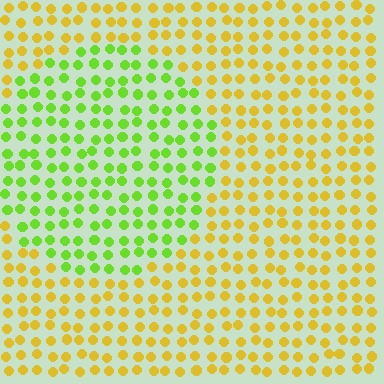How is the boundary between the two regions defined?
The boundary is defined purely by a slight shift in hue (about 49 degrees). Spacing, size, and orientation are identical on both sides.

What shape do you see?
I see a circle.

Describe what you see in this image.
The image is filled with small yellow elements in a uniform arrangement. A circle-shaped region is visible where the elements are tinted to a slightly different hue, forming a subtle color boundary.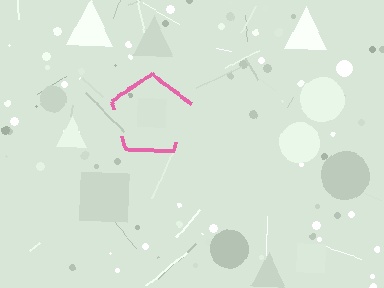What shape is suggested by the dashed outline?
The dashed outline suggests a pentagon.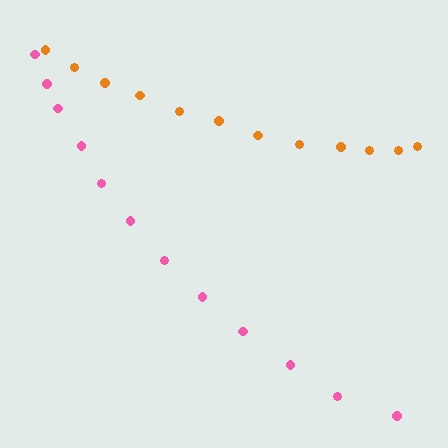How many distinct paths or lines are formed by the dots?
There are 2 distinct paths.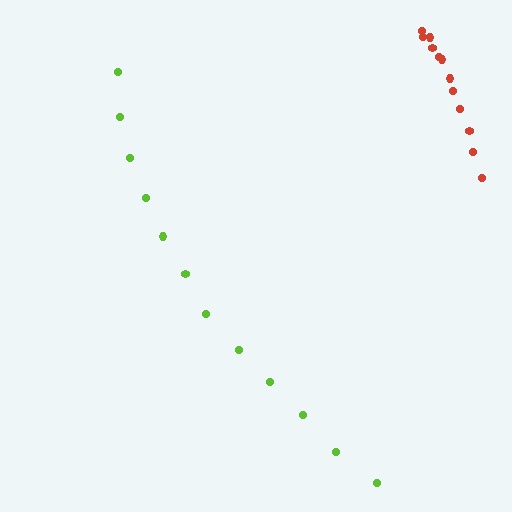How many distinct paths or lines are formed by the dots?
There are 2 distinct paths.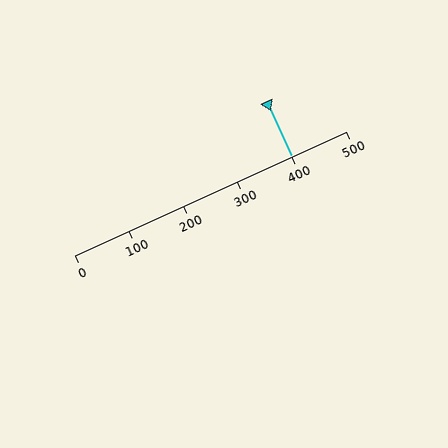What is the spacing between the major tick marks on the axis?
The major ticks are spaced 100 apart.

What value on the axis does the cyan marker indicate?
The marker indicates approximately 400.